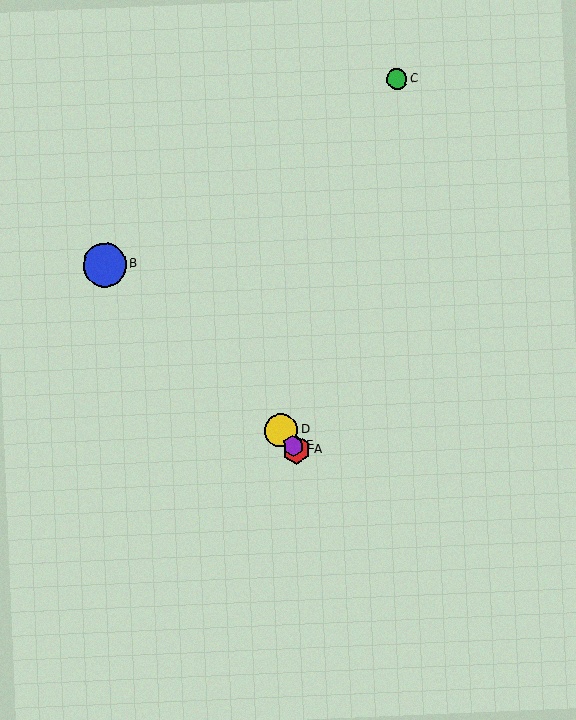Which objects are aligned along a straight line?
Objects A, D, E are aligned along a straight line.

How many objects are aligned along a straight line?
3 objects (A, D, E) are aligned along a straight line.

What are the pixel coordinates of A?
Object A is at (296, 450).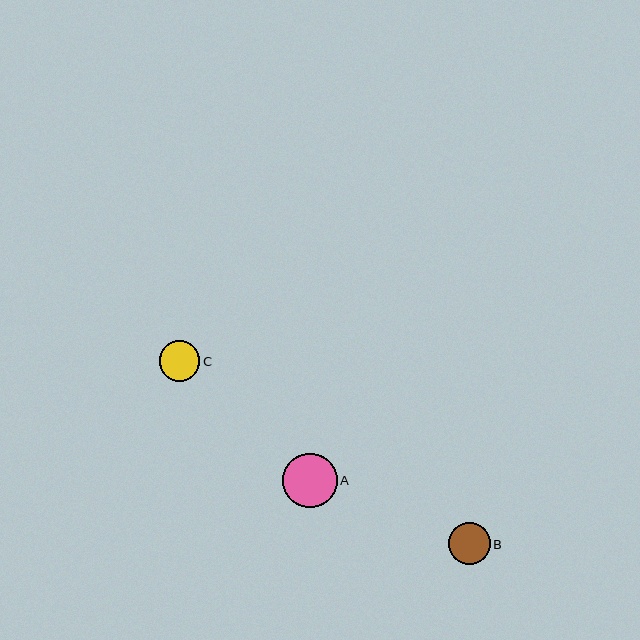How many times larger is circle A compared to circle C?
Circle A is approximately 1.3 times the size of circle C.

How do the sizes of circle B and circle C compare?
Circle B and circle C are approximately the same size.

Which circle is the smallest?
Circle C is the smallest with a size of approximately 41 pixels.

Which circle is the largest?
Circle A is the largest with a size of approximately 54 pixels.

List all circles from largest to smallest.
From largest to smallest: A, B, C.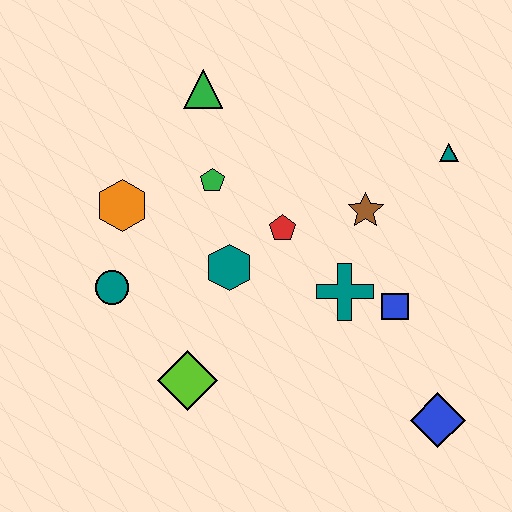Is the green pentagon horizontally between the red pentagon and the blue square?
No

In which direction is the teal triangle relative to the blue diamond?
The teal triangle is above the blue diamond.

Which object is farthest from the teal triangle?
The teal circle is farthest from the teal triangle.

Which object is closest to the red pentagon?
The teal hexagon is closest to the red pentagon.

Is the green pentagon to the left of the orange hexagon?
No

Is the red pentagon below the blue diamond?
No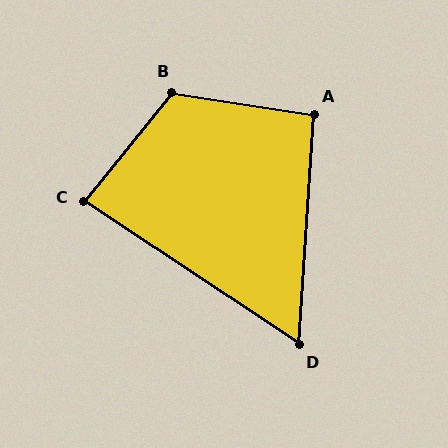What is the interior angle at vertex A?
Approximately 95 degrees (obtuse).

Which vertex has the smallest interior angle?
D, at approximately 60 degrees.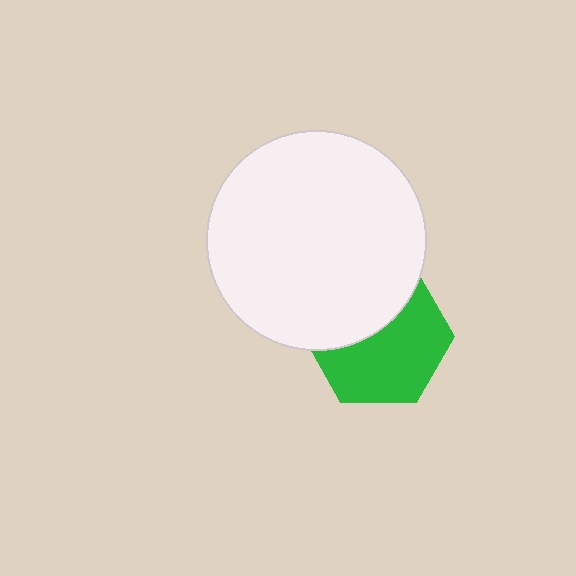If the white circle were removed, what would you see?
You would see the complete green hexagon.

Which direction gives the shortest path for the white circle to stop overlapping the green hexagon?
Moving up gives the shortest separation.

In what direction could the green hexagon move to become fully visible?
The green hexagon could move down. That would shift it out from behind the white circle entirely.